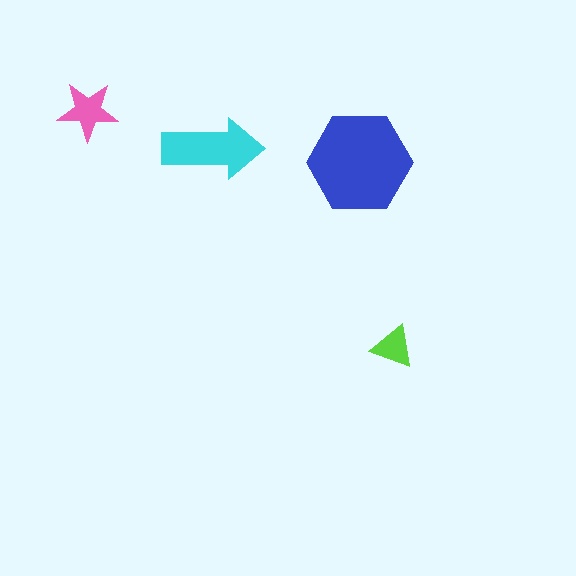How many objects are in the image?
There are 4 objects in the image.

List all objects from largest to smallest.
The blue hexagon, the cyan arrow, the pink star, the lime triangle.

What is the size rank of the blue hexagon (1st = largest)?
1st.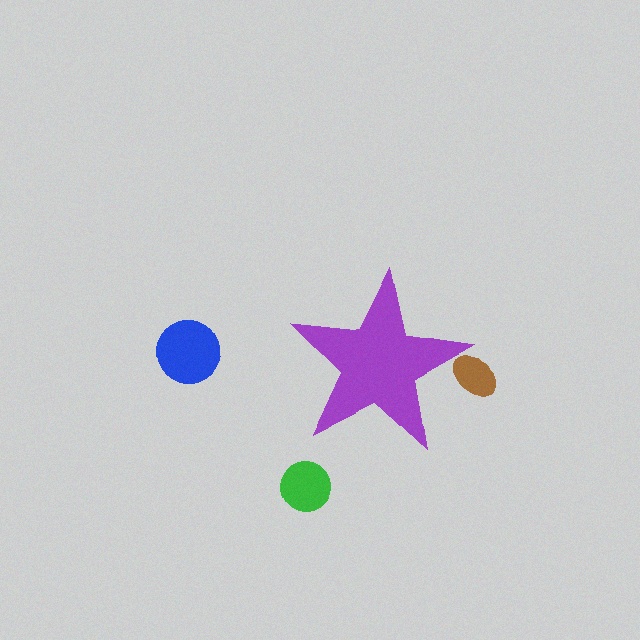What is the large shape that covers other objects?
A purple star.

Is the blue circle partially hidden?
No, the blue circle is fully visible.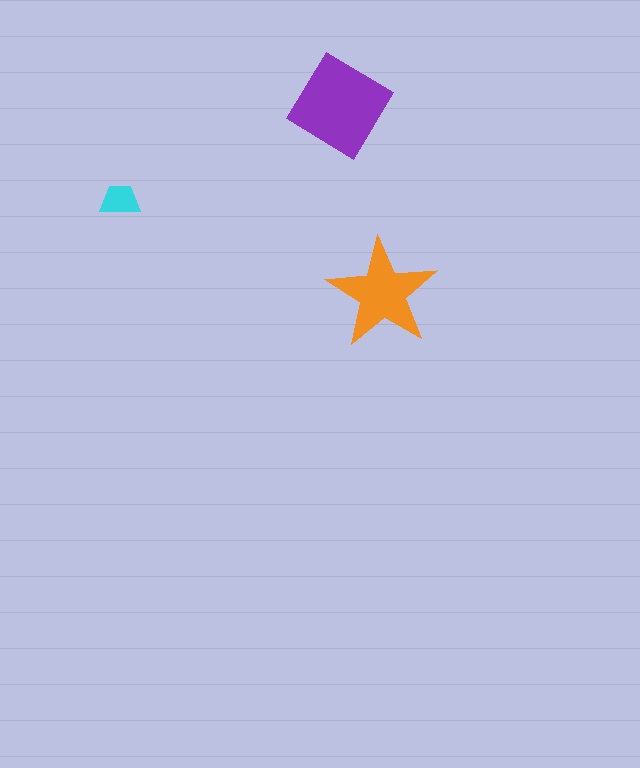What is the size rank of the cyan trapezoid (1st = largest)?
3rd.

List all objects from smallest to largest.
The cyan trapezoid, the orange star, the purple diamond.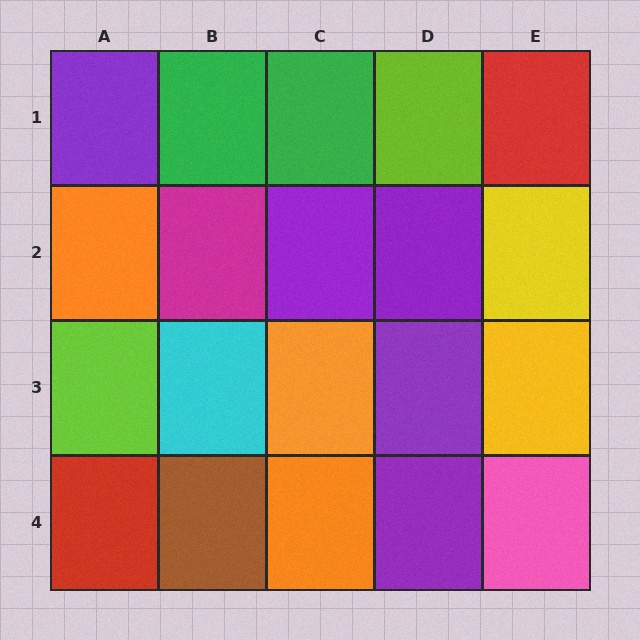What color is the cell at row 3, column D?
Purple.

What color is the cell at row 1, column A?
Purple.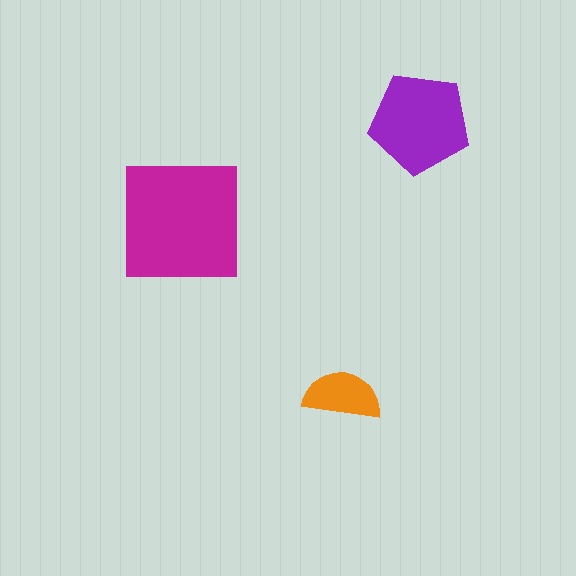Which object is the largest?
The magenta square.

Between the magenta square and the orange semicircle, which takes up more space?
The magenta square.